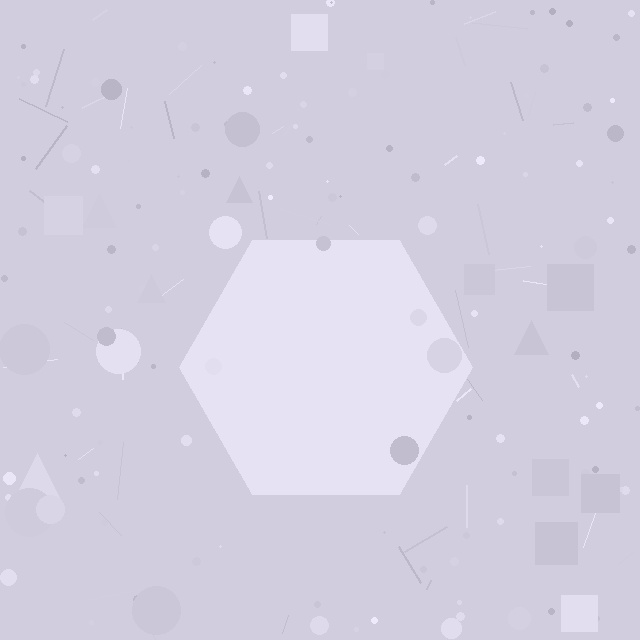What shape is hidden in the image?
A hexagon is hidden in the image.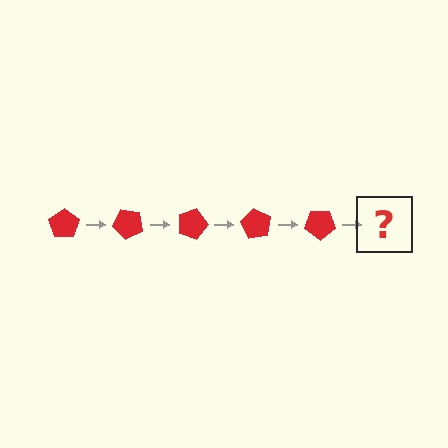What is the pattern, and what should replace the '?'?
The pattern is that the pentagon rotates 45 degrees each step. The '?' should be a red pentagon rotated 225 degrees.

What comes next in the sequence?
The next element should be a red pentagon rotated 225 degrees.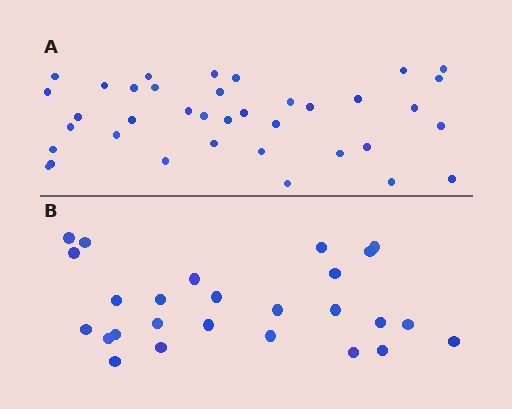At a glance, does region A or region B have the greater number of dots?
Region A (the top region) has more dots.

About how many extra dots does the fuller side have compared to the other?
Region A has roughly 12 or so more dots than region B.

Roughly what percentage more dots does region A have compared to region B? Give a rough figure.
About 40% more.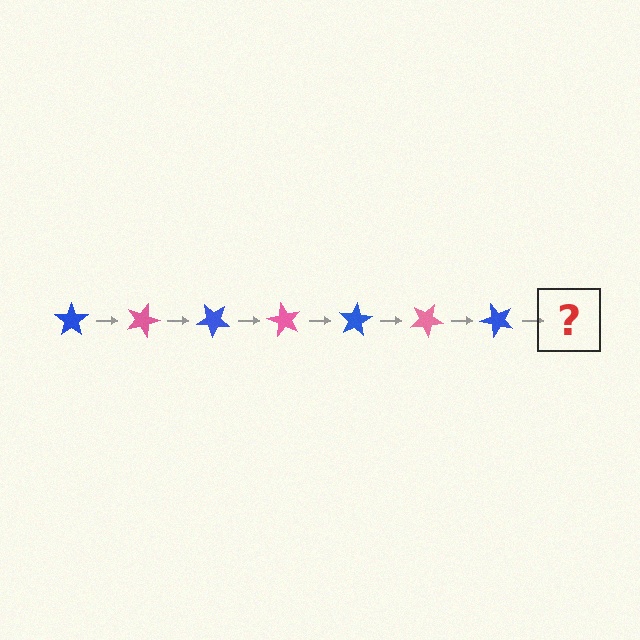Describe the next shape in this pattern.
It should be a pink star, rotated 140 degrees from the start.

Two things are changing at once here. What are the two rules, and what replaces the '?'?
The two rules are that it rotates 20 degrees each step and the color cycles through blue and pink. The '?' should be a pink star, rotated 140 degrees from the start.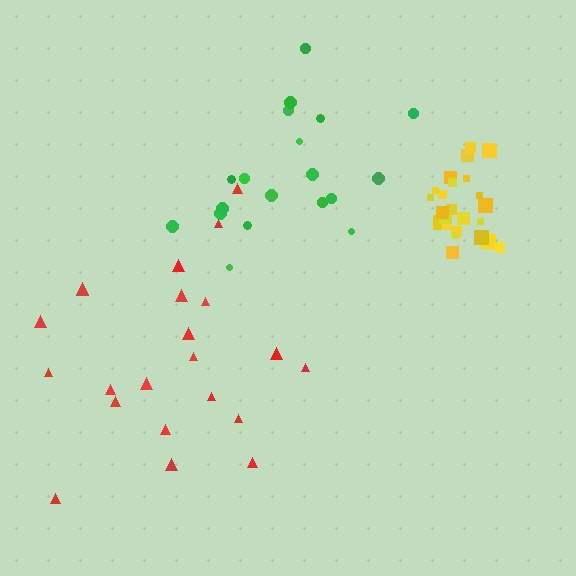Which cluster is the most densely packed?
Yellow.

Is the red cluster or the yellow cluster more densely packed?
Yellow.